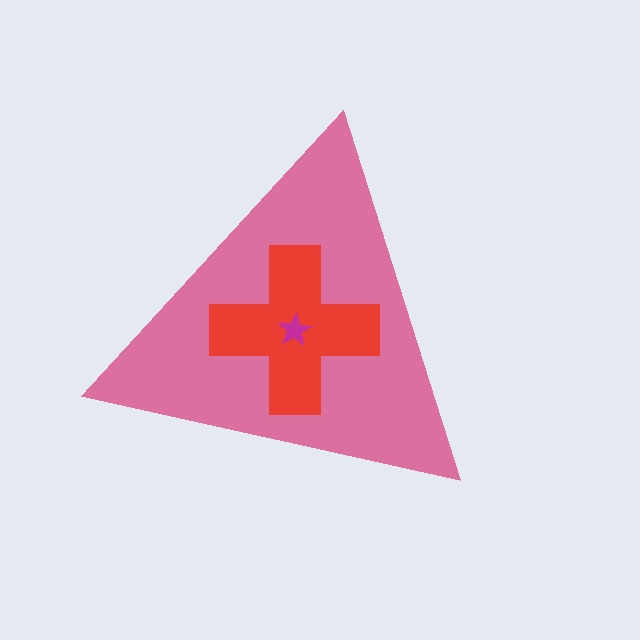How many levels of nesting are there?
3.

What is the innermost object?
The magenta star.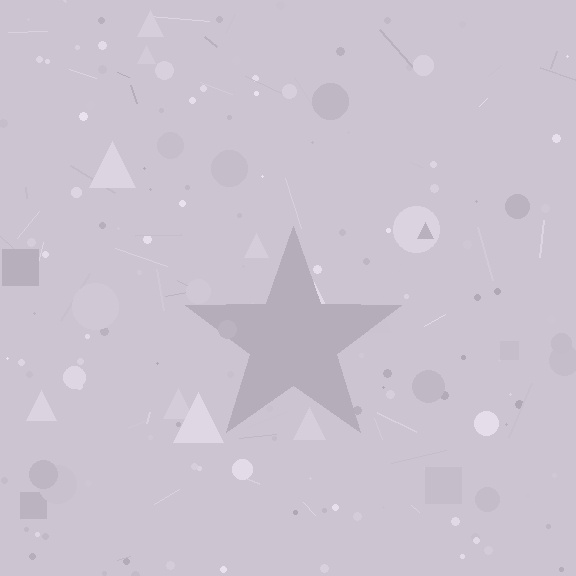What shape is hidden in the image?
A star is hidden in the image.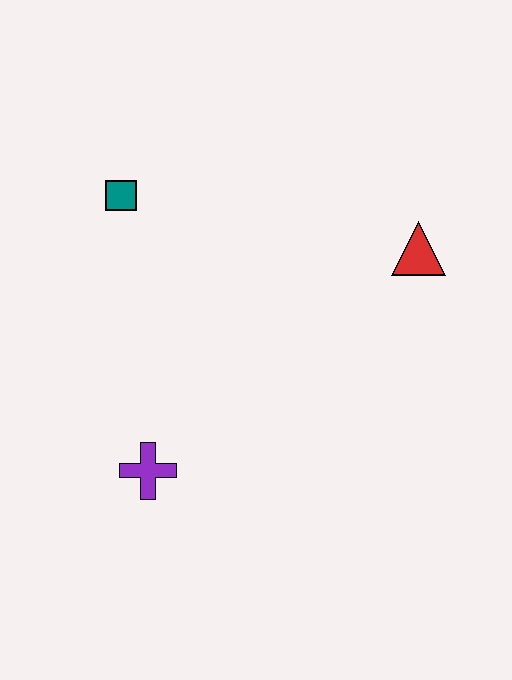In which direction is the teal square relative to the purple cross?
The teal square is above the purple cross.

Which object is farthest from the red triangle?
The purple cross is farthest from the red triangle.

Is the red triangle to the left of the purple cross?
No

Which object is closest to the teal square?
The purple cross is closest to the teal square.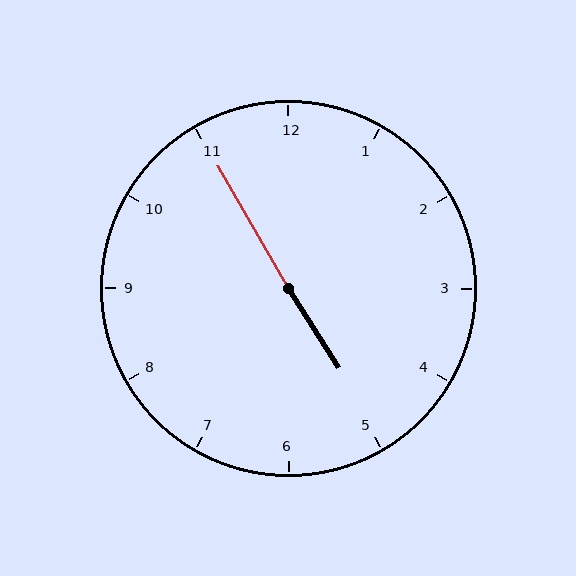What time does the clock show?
4:55.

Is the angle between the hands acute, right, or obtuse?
It is obtuse.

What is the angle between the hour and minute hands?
Approximately 178 degrees.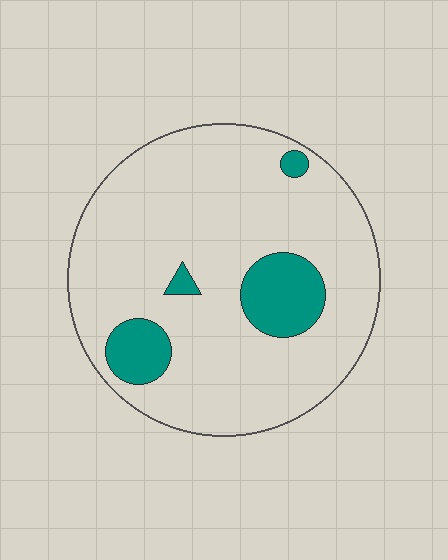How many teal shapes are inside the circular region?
4.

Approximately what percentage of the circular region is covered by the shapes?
Approximately 15%.